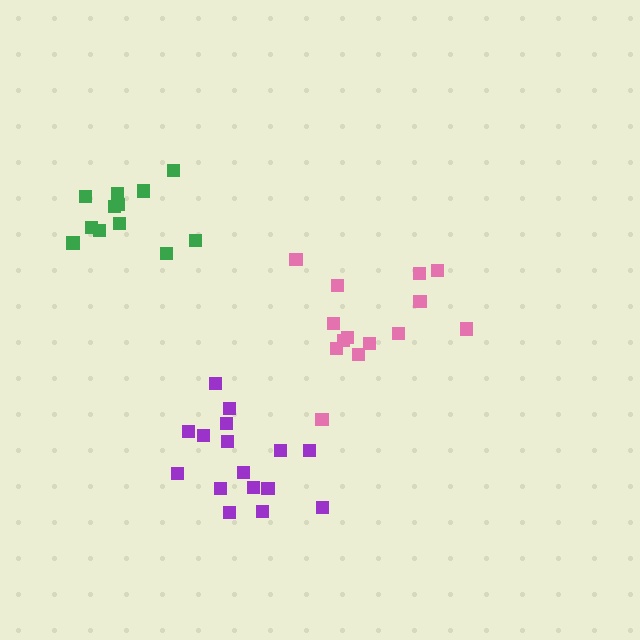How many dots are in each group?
Group 1: 14 dots, Group 2: 12 dots, Group 3: 16 dots (42 total).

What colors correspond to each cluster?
The clusters are colored: pink, green, purple.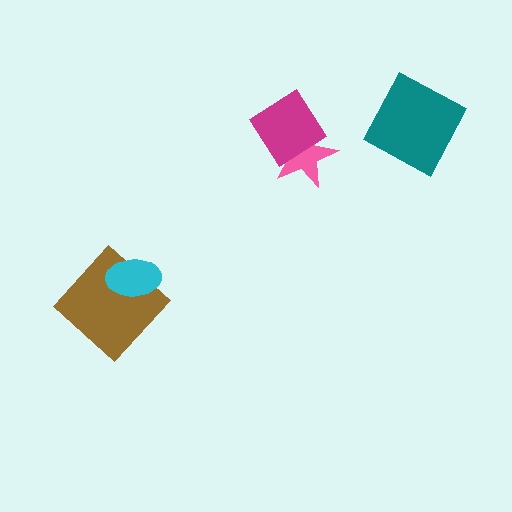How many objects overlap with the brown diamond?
1 object overlaps with the brown diamond.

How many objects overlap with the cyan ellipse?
1 object overlaps with the cyan ellipse.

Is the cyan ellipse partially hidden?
No, no other shape covers it.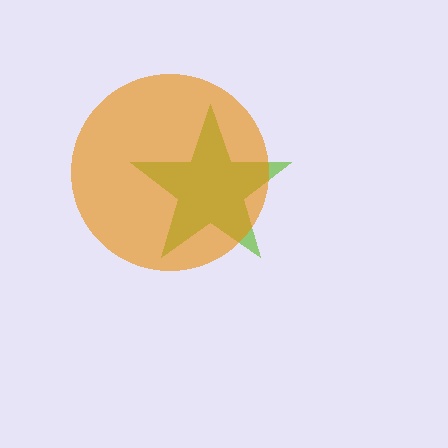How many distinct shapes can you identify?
There are 2 distinct shapes: a lime star, an orange circle.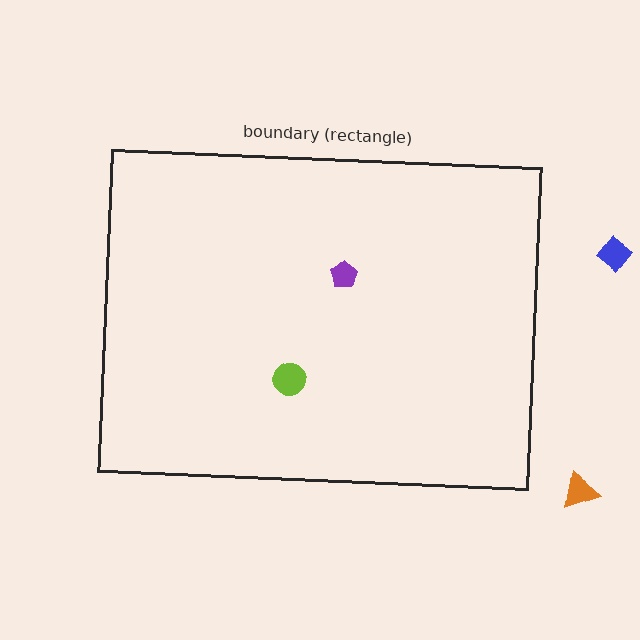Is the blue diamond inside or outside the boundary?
Outside.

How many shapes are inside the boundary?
2 inside, 2 outside.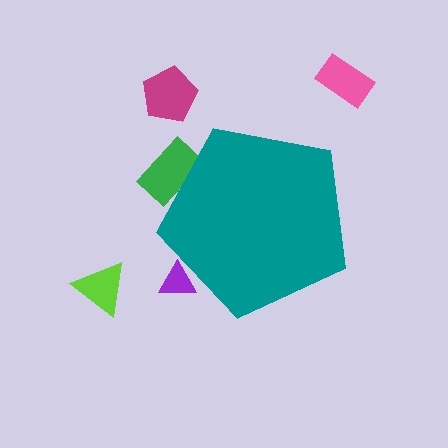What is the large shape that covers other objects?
A teal pentagon.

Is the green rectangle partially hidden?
Yes, the green rectangle is partially hidden behind the teal pentagon.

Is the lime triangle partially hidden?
No, the lime triangle is fully visible.